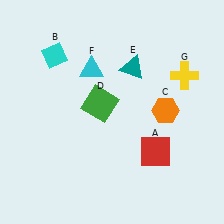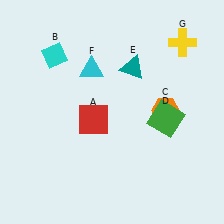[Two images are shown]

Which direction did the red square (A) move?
The red square (A) moved left.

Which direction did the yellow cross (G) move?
The yellow cross (G) moved up.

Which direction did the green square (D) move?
The green square (D) moved right.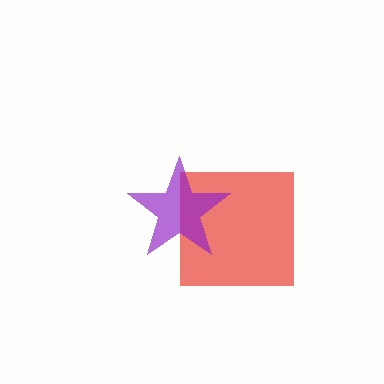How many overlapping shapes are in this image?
There are 2 overlapping shapes in the image.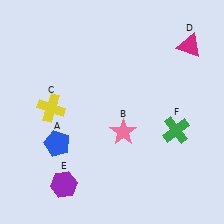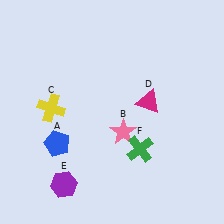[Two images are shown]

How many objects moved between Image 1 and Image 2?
2 objects moved between the two images.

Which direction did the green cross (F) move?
The green cross (F) moved left.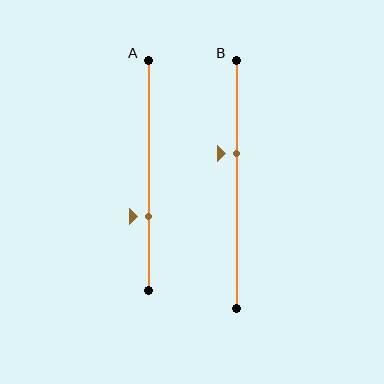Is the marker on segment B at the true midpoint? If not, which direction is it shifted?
No, the marker on segment B is shifted upward by about 12% of the segment length.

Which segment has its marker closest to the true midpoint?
Segment B has its marker closest to the true midpoint.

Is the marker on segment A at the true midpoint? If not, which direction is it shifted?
No, the marker on segment A is shifted downward by about 18% of the segment length.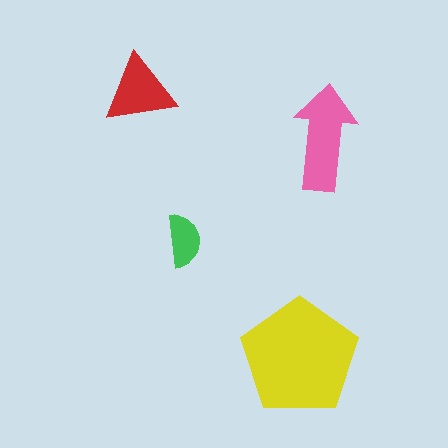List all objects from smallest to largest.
The green semicircle, the red triangle, the pink arrow, the yellow pentagon.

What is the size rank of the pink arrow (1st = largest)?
2nd.